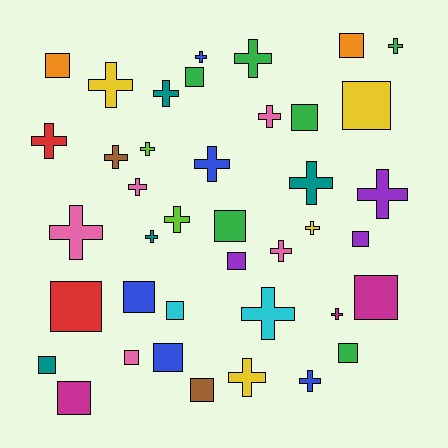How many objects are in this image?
There are 40 objects.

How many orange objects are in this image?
There are 2 orange objects.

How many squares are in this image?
There are 18 squares.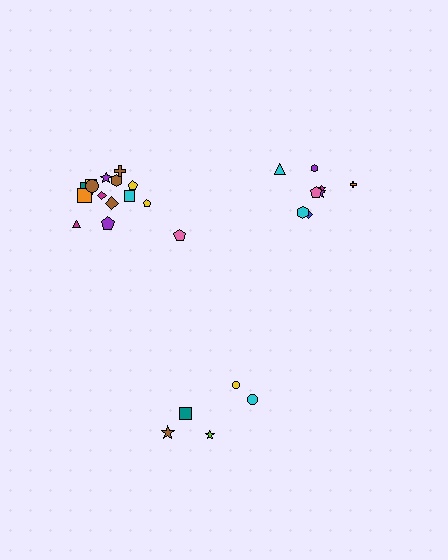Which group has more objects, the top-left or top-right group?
The top-left group.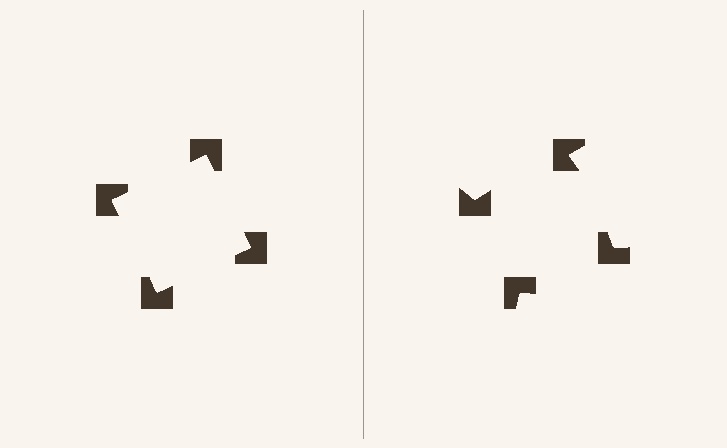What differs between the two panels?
The notched squares are positioned identically on both sides; only the wedge orientations differ. On the left they align to a square; on the right they are misaligned.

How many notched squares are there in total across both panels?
8 — 4 on each side.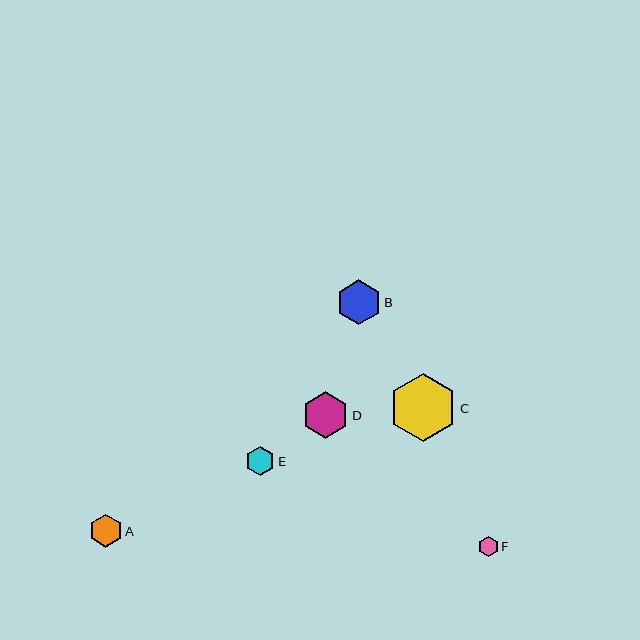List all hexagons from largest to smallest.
From largest to smallest: C, D, B, A, E, F.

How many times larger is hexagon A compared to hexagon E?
Hexagon A is approximately 1.1 times the size of hexagon E.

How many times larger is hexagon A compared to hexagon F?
Hexagon A is approximately 1.6 times the size of hexagon F.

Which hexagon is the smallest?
Hexagon F is the smallest with a size of approximately 20 pixels.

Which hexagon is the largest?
Hexagon C is the largest with a size of approximately 68 pixels.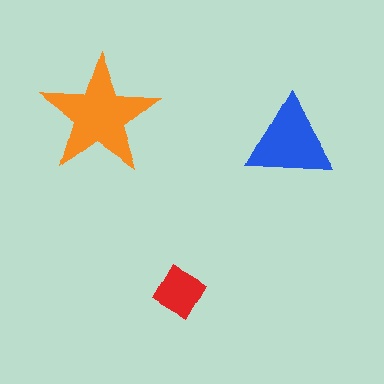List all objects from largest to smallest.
The orange star, the blue triangle, the red diamond.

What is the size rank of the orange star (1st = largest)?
1st.